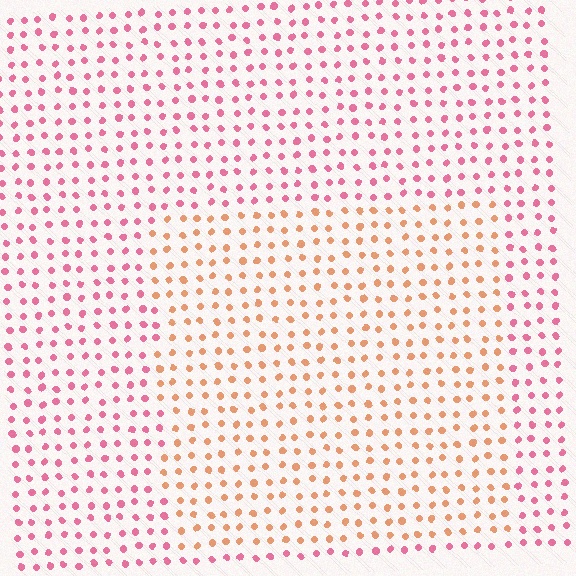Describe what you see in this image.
The image is filled with small pink elements in a uniform arrangement. A rectangle-shaped region is visible where the elements are tinted to a slightly different hue, forming a subtle color boundary.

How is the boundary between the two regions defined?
The boundary is defined purely by a slight shift in hue (about 44 degrees). Spacing, size, and orientation are identical on both sides.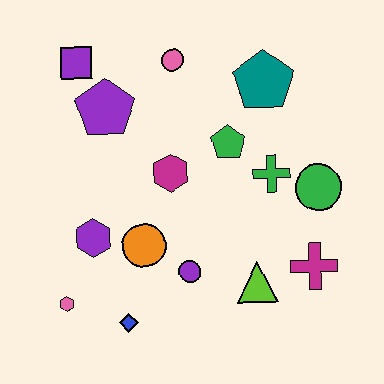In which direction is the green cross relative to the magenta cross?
The green cross is above the magenta cross.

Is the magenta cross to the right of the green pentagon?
Yes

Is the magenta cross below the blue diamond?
No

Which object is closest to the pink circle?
The purple pentagon is closest to the pink circle.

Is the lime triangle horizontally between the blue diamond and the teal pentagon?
Yes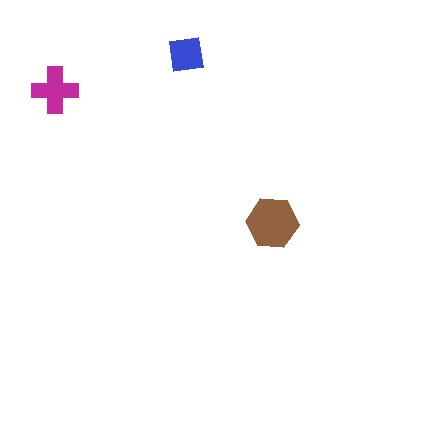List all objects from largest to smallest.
The brown hexagon, the magenta cross, the blue square.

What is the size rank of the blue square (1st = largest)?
3rd.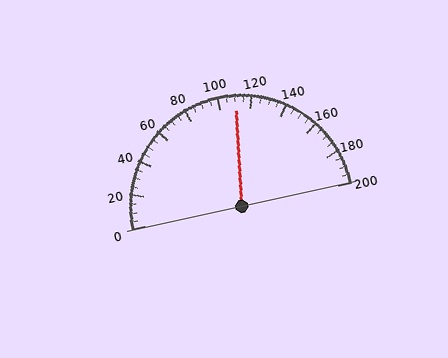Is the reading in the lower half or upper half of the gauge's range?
The reading is in the upper half of the range (0 to 200).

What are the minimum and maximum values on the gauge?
The gauge ranges from 0 to 200.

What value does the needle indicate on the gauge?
The needle indicates approximately 110.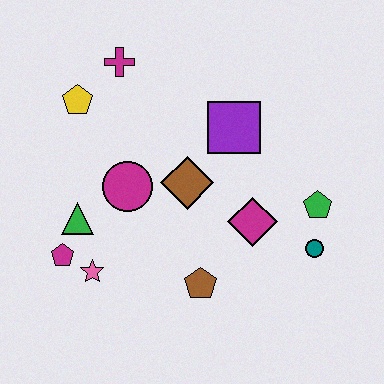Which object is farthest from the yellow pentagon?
The teal circle is farthest from the yellow pentagon.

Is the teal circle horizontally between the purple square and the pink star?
No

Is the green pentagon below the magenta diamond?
No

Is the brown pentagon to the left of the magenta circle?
No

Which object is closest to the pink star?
The magenta pentagon is closest to the pink star.